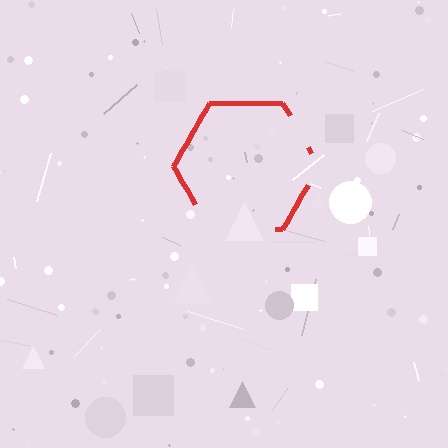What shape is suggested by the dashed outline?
The dashed outline suggests a hexagon.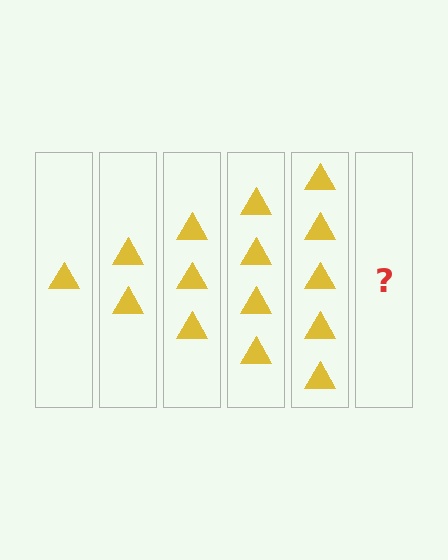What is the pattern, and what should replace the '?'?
The pattern is that each step adds one more triangle. The '?' should be 6 triangles.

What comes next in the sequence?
The next element should be 6 triangles.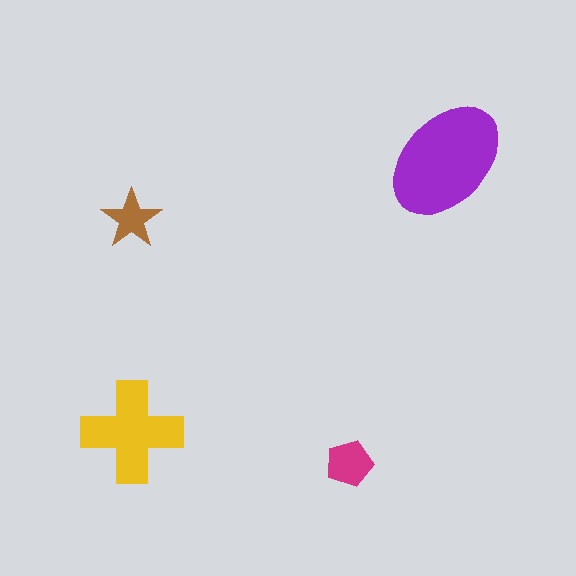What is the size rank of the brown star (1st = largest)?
4th.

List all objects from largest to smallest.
The purple ellipse, the yellow cross, the magenta pentagon, the brown star.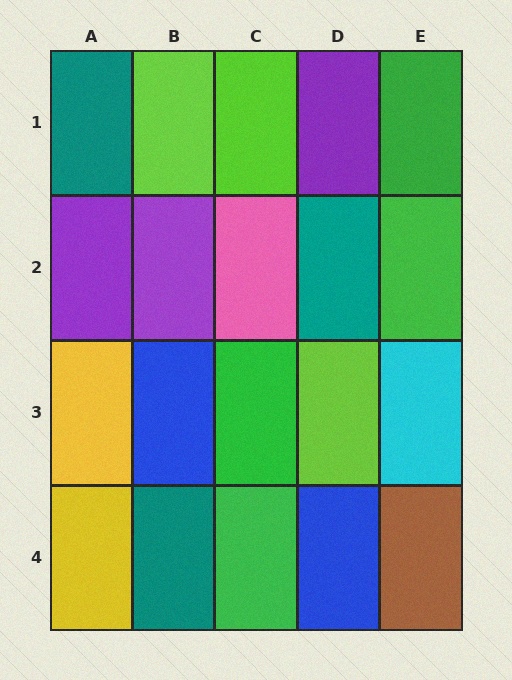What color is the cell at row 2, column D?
Teal.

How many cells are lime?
3 cells are lime.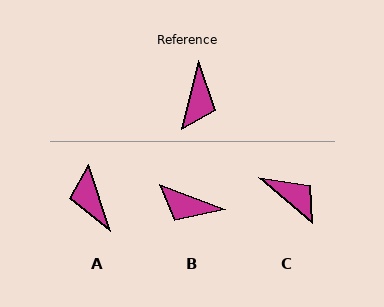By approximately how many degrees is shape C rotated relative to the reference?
Approximately 63 degrees counter-clockwise.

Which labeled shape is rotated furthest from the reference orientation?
A, about 149 degrees away.